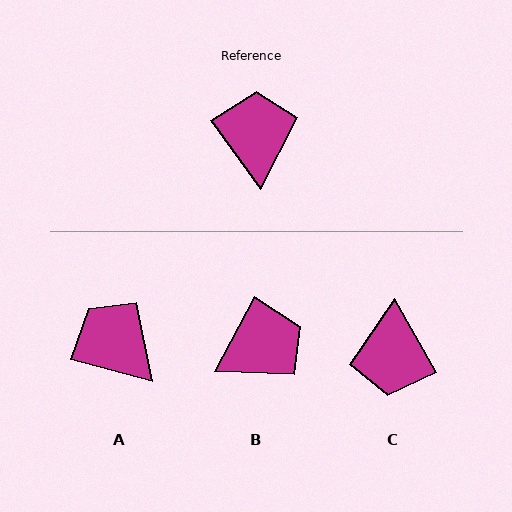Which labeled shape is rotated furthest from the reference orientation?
C, about 173 degrees away.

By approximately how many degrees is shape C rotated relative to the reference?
Approximately 173 degrees counter-clockwise.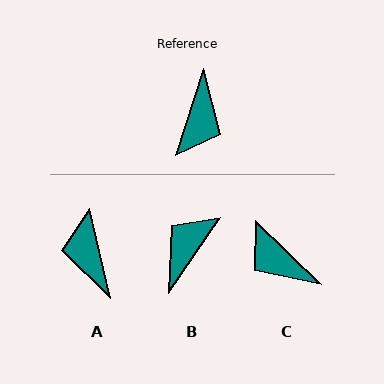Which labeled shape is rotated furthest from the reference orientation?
B, about 164 degrees away.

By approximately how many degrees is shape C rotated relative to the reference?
Approximately 116 degrees clockwise.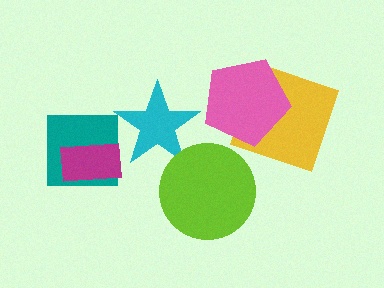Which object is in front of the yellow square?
The pink pentagon is in front of the yellow square.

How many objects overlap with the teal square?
1 object overlaps with the teal square.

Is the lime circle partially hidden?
No, no other shape covers it.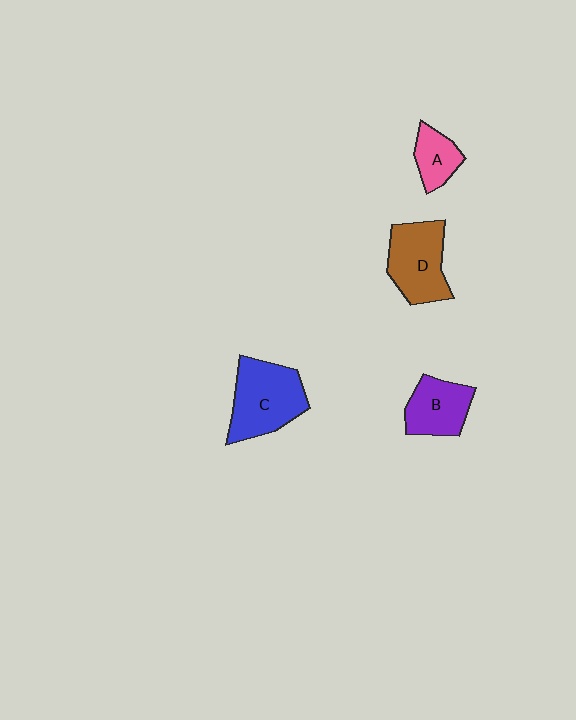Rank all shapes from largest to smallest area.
From largest to smallest: C (blue), D (brown), B (purple), A (pink).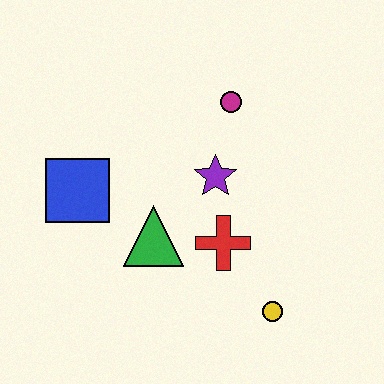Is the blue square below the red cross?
No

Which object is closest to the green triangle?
The red cross is closest to the green triangle.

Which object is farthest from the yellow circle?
The blue square is farthest from the yellow circle.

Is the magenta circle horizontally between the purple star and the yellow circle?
Yes